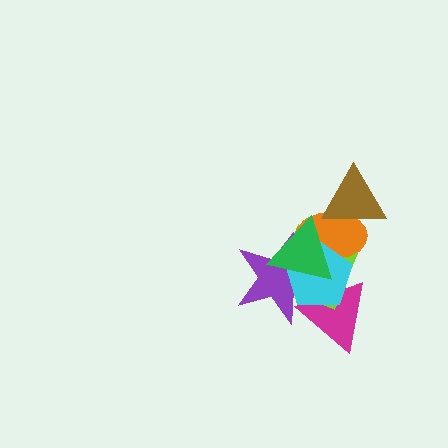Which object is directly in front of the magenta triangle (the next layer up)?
The lime diamond is directly in front of the magenta triangle.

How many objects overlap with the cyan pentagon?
5 objects overlap with the cyan pentagon.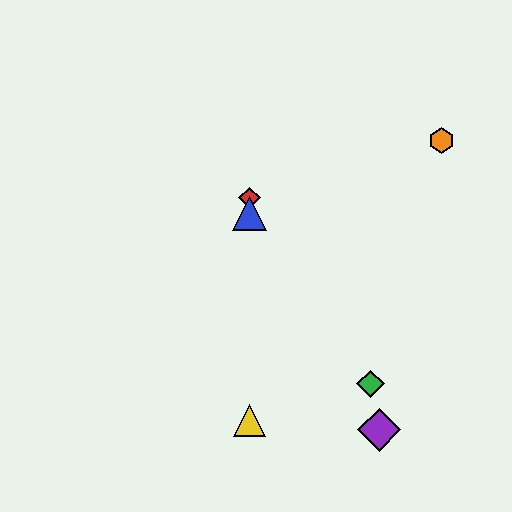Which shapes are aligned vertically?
The red diamond, the blue triangle, the yellow triangle are aligned vertically.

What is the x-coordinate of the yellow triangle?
The yellow triangle is at x≈250.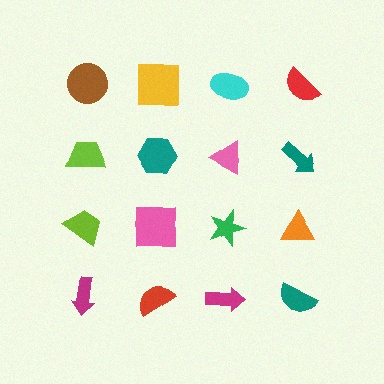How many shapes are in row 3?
4 shapes.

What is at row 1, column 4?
A red semicircle.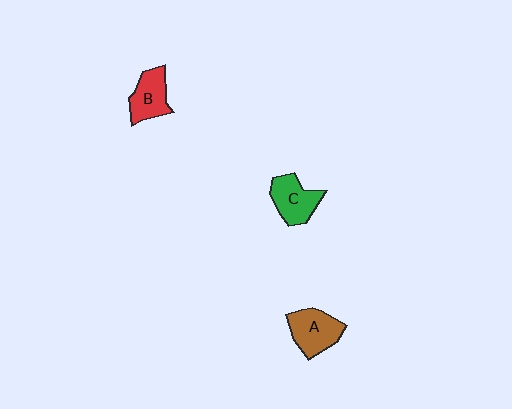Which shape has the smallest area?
Shape B (red).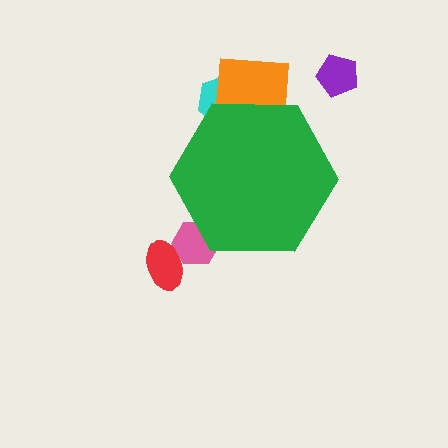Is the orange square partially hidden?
Yes, the orange square is partially hidden behind the green hexagon.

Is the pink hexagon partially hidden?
Yes, the pink hexagon is partially hidden behind the green hexagon.